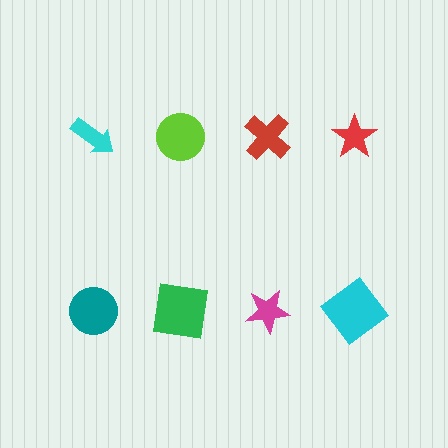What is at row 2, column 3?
A magenta star.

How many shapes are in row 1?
4 shapes.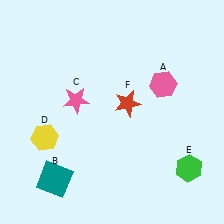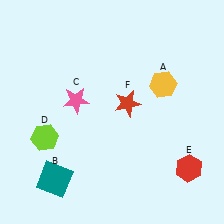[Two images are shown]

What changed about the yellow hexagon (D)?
In Image 1, D is yellow. In Image 2, it changed to lime.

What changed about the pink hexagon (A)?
In Image 1, A is pink. In Image 2, it changed to yellow.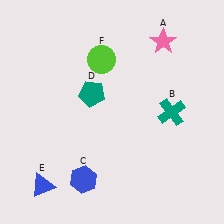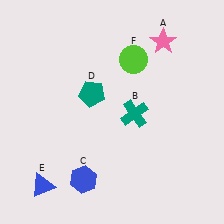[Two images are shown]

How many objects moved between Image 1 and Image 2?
2 objects moved between the two images.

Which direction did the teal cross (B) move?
The teal cross (B) moved left.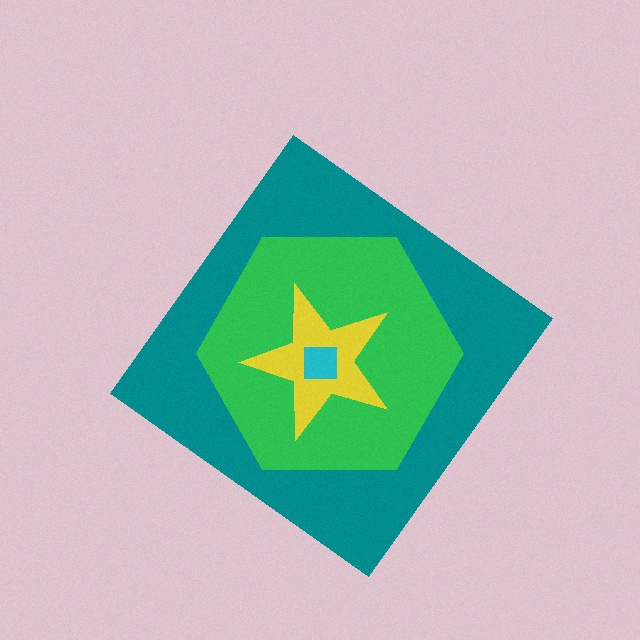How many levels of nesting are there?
4.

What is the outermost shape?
The teal diamond.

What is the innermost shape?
The cyan square.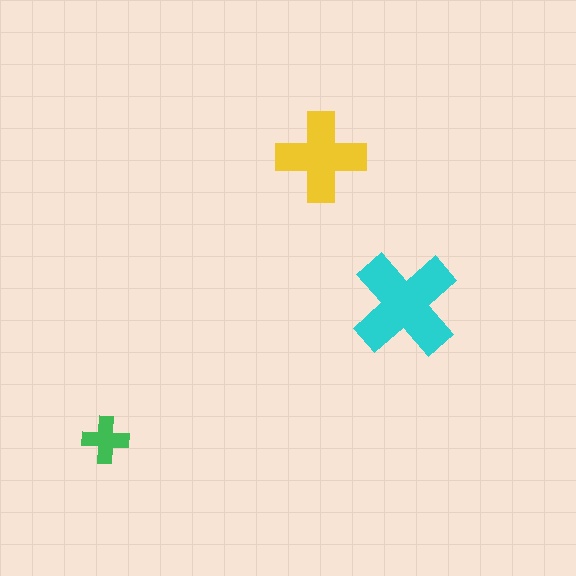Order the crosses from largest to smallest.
the cyan one, the yellow one, the green one.